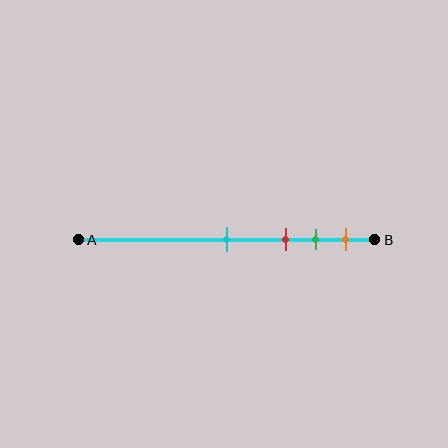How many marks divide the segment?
There are 4 marks dividing the segment.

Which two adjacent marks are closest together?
The green and orange marks are the closest adjacent pair.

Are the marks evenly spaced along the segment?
No, the marks are not evenly spaced.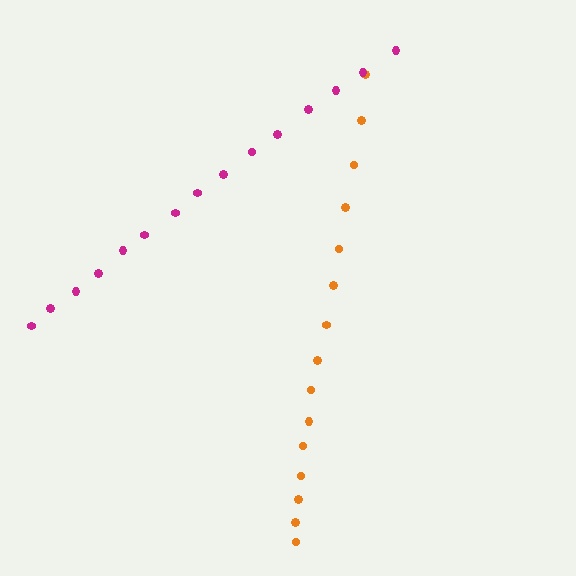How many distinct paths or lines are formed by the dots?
There are 2 distinct paths.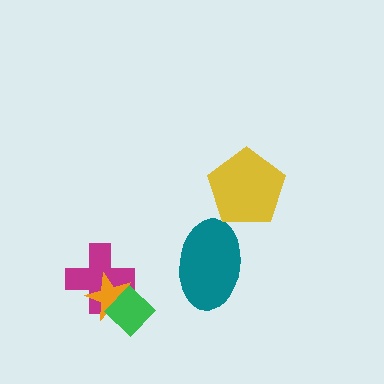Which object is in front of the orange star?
The green diamond is in front of the orange star.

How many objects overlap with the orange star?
2 objects overlap with the orange star.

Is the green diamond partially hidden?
No, no other shape covers it.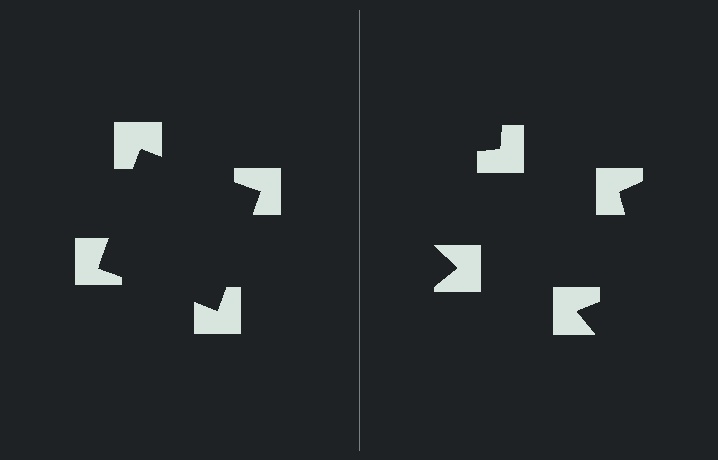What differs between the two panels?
The notched squares are positioned identically on both sides; only the wedge orientations differ. On the left they align to a square; on the right they are misaligned.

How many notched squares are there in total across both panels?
8 — 4 on each side.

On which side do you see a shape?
An illusory square appears on the left side. On the right side the wedge cuts are rotated, so no coherent shape forms.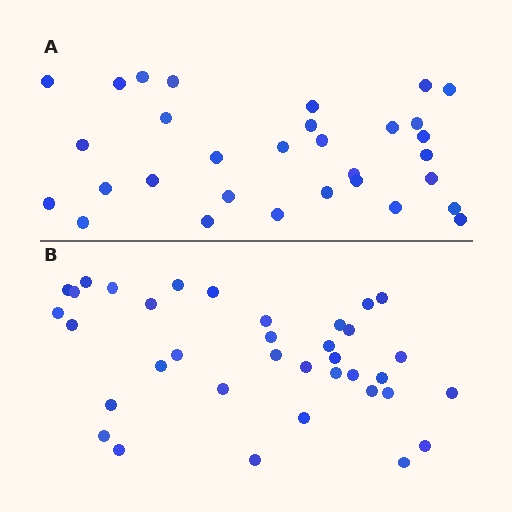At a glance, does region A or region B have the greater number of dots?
Region B (the bottom region) has more dots.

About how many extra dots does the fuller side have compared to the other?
Region B has about 5 more dots than region A.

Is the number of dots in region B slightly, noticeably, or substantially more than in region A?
Region B has only slightly more — the two regions are fairly close. The ratio is roughly 1.2 to 1.